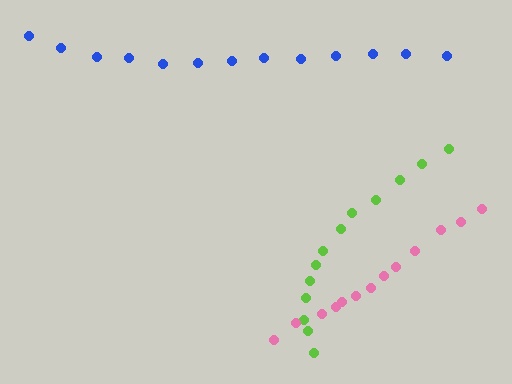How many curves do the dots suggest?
There are 3 distinct paths.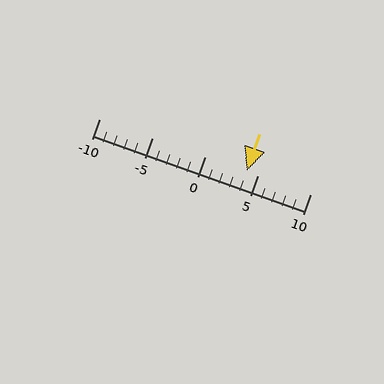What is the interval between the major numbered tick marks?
The major tick marks are spaced 5 units apart.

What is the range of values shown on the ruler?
The ruler shows values from -10 to 10.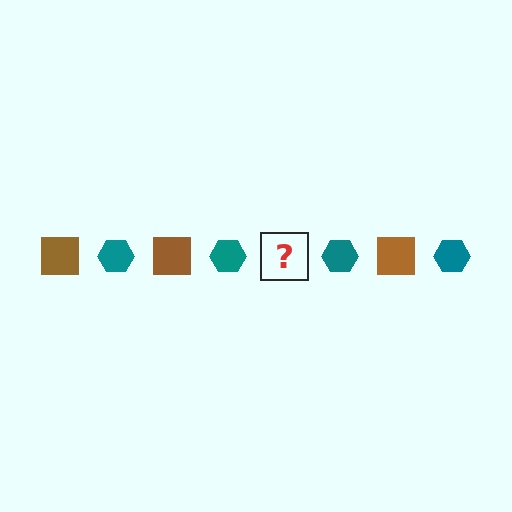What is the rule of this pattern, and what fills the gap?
The rule is that the pattern alternates between brown square and teal hexagon. The gap should be filled with a brown square.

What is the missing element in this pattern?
The missing element is a brown square.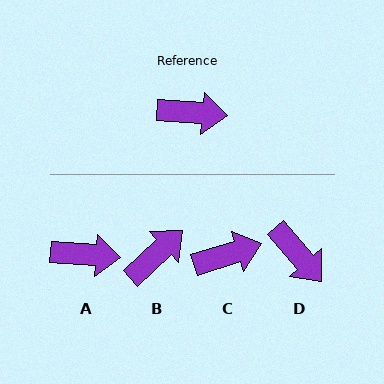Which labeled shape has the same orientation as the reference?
A.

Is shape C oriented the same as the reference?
No, it is off by about 22 degrees.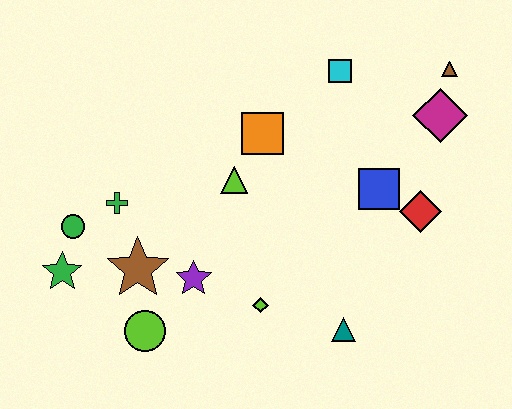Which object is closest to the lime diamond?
The purple star is closest to the lime diamond.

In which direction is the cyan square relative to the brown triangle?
The cyan square is to the left of the brown triangle.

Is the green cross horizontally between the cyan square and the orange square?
No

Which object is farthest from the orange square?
The green star is farthest from the orange square.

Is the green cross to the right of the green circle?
Yes